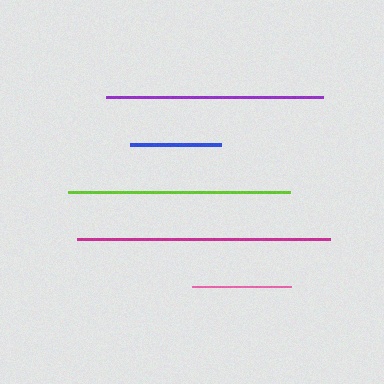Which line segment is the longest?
The magenta line is the longest at approximately 254 pixels.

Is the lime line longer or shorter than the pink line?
The lime line is longer than the pink line.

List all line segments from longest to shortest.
From longest to shortest: magenta, lime, purple, pink, blue.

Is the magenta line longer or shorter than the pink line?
The magenta line is longer than the pink line.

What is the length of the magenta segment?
The magenta segment is approximately 254 pixels long.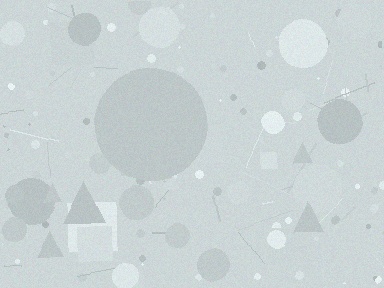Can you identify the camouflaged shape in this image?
The camouflaged shape is a circle.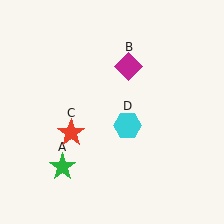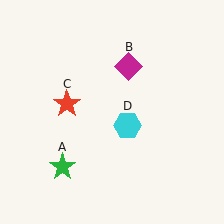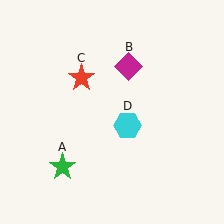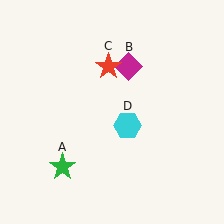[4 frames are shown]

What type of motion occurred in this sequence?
The red star (object C) rotated clockwise around the center of the scene.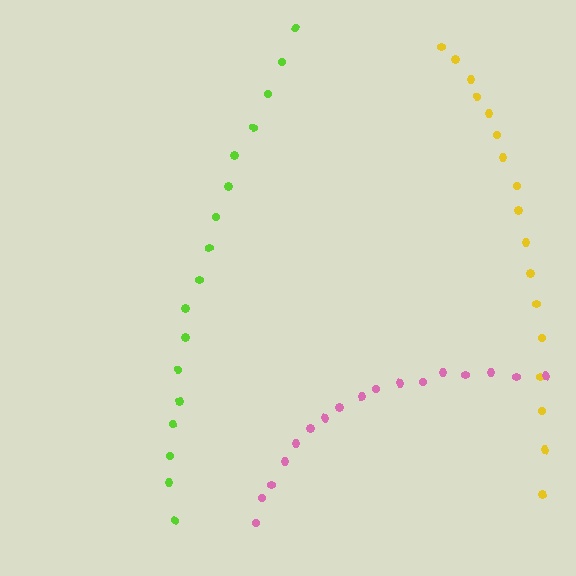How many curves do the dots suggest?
There are 3 distinct paths.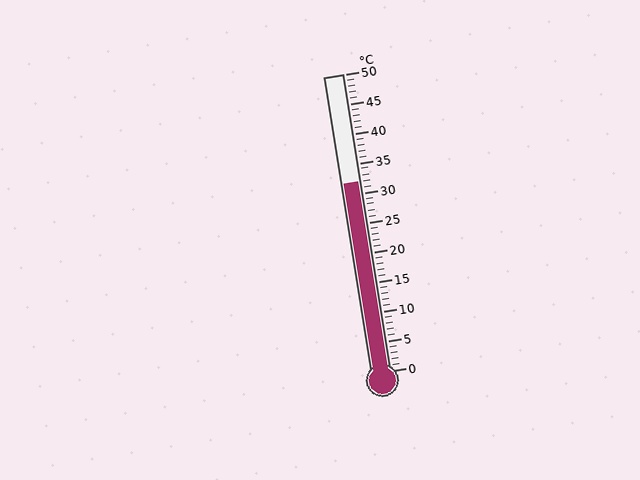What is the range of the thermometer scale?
The thermometer scale ranges from 0°C to 50°C.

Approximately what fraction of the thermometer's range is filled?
The thermometer is filled to approximately 65% of its range.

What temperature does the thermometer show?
The thermometer shows approximately 32°C.